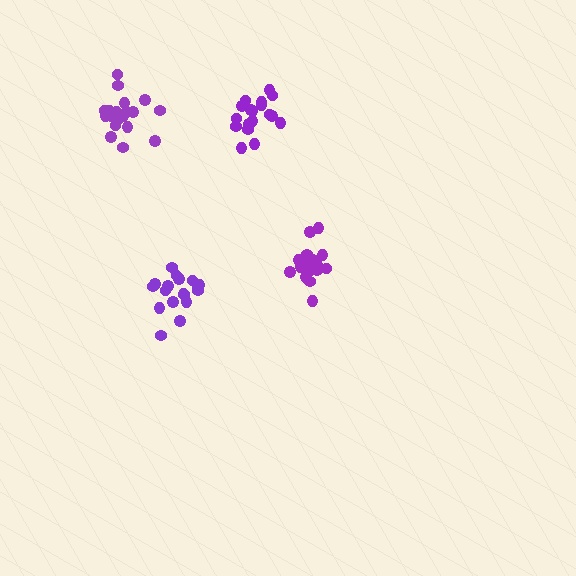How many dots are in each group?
Group 1: 19 dots, Group 2: 19 dots, Group 3: 18 dots, Group 4: 21 dots (77 total).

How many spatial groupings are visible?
There are 4 spatial groupings.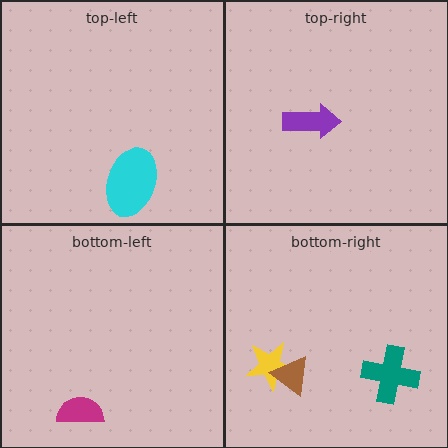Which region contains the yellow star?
The bottom-right region.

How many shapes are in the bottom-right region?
3.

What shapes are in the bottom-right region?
The yellow star, the teal cross, the brown triangle.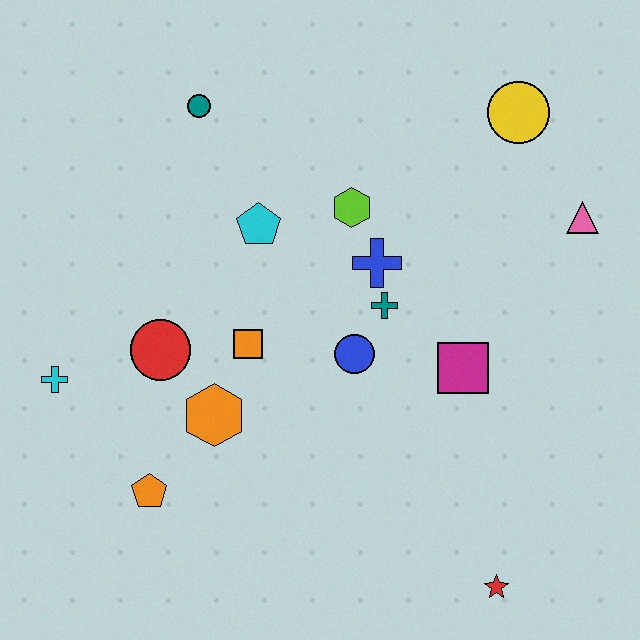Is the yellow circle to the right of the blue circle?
Yes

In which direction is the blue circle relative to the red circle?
The blue circle is to the right of the red circle.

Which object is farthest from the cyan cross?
The pink triangle is farthest from the cyan cross.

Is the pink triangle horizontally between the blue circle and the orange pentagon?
No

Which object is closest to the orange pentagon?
The orange hexagon is closest to the orange pentagon.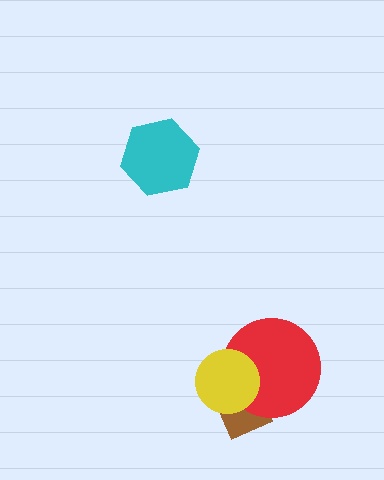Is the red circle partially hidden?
Yes, it is partially covered by another shape.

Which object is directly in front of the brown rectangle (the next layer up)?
The red circle is directly in front of the brown rectangle.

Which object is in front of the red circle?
The yellow circle is in front of the red circle.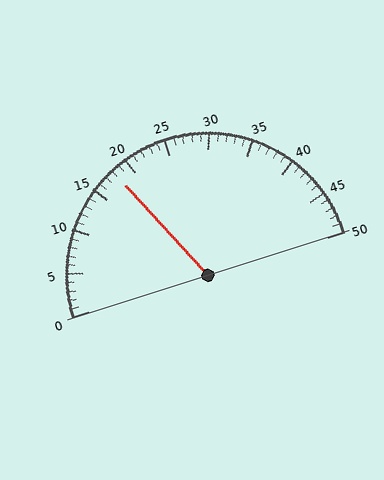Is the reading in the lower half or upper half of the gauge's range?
The reading is in the lower half of the range (0 to 50).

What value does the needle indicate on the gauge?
The needle indicates approximately 18.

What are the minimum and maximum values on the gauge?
The gauge ranges from 0 to 50.